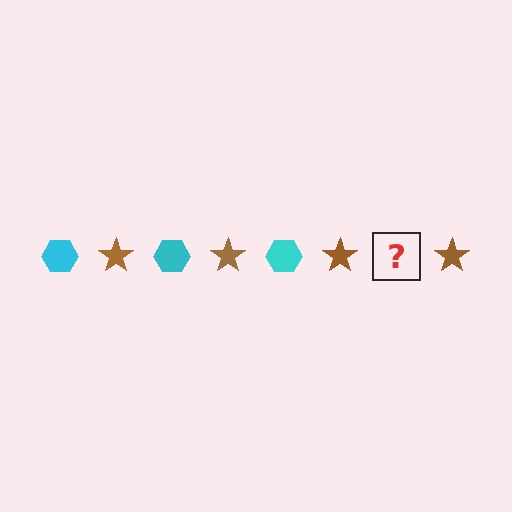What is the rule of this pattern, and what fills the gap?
The rule is that the pattern alternates between cyan hexagon and brown star. The gap should be filled with a cyan hexagon.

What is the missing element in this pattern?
The missing element is a cyan hexagon.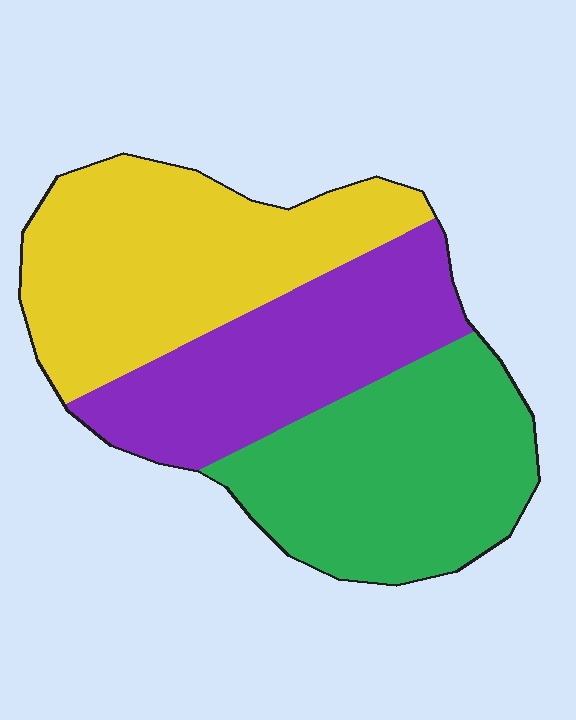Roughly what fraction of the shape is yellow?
Yellow covers about 35% of the shape.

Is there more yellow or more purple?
Yellow.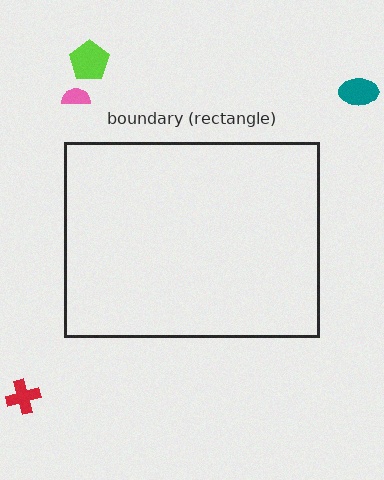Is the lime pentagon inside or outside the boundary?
Outside.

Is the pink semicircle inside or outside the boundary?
Outside.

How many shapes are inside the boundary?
0 inside, 4 outside.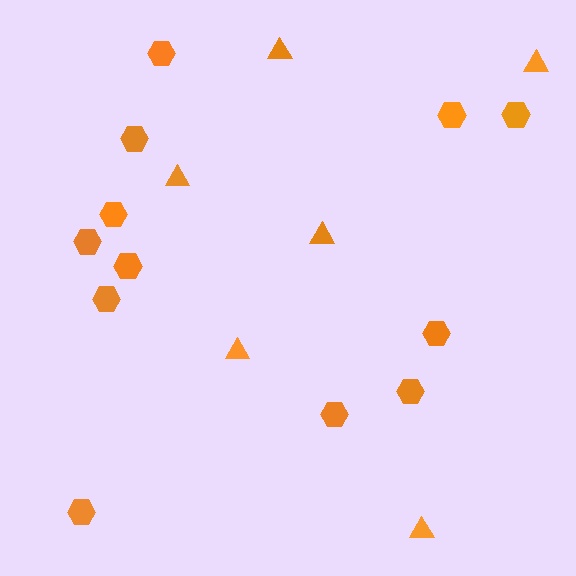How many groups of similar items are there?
There are 2 groups: one group of triangles (6) and one group of hexagons (12).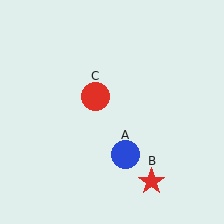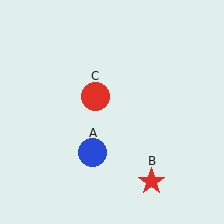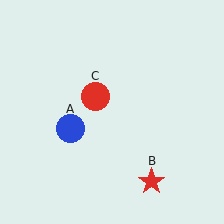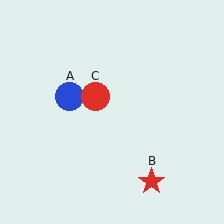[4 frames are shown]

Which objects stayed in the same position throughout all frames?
Red star (object B) and red circle (object C) remained stationary.